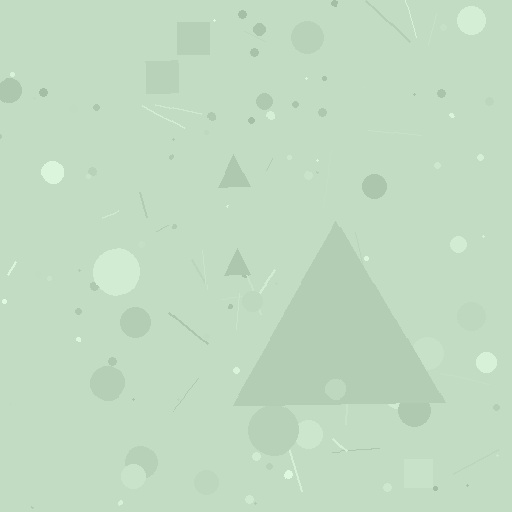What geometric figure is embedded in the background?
A triangle is embedded in the background.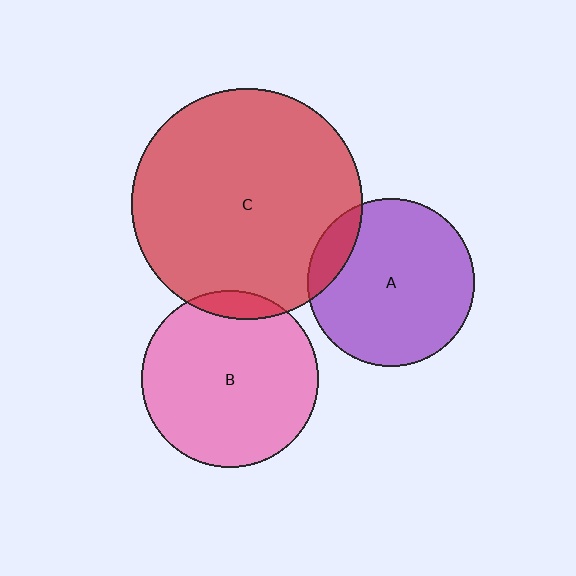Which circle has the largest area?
Circle C (red).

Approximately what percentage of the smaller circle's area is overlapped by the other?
Approximately 10%.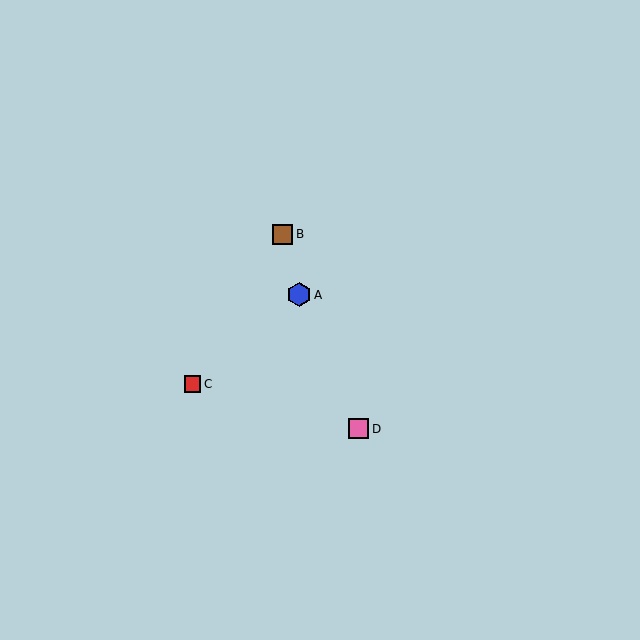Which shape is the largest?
The blue hexagon (labeled A) is the largest.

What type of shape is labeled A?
Shape A is a blue hexagon.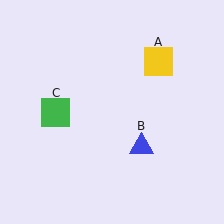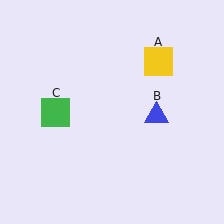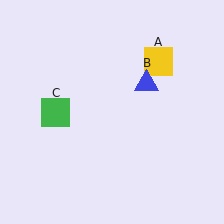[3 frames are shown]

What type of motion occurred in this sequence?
The blue triangle (object B) rotated counterclockwise around the center of the scene.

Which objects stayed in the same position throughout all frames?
Yellow square (object A) and green square (object C) remained stationary.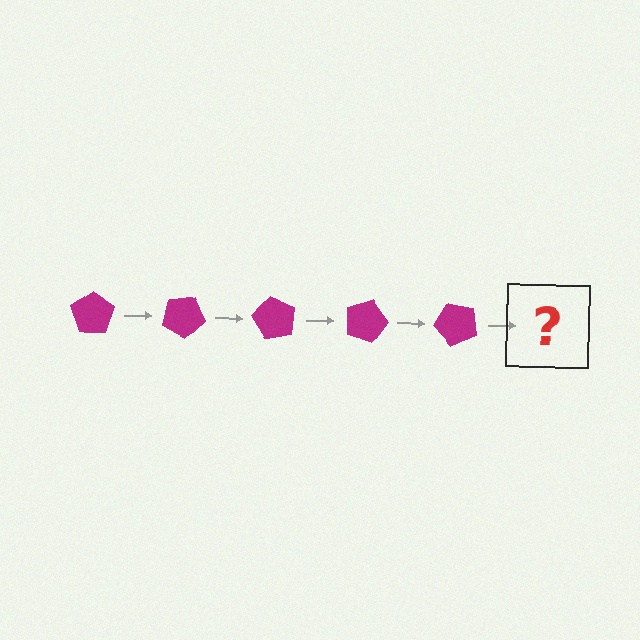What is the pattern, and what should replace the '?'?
The pattern is that the pentagon rotates 30 degrees each step. The '?' should be a magenta pentagon rotated 150 degrees.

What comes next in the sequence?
The next element should be a magenta pentagon rotated 150 degrees.